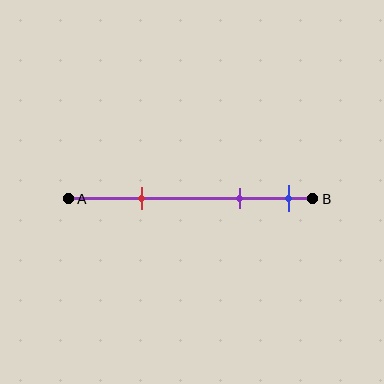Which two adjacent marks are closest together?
The purple and blue marks are the closest adjacent pair.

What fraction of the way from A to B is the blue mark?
The blue mark is approximately 90% (0.9) of the way from A to B.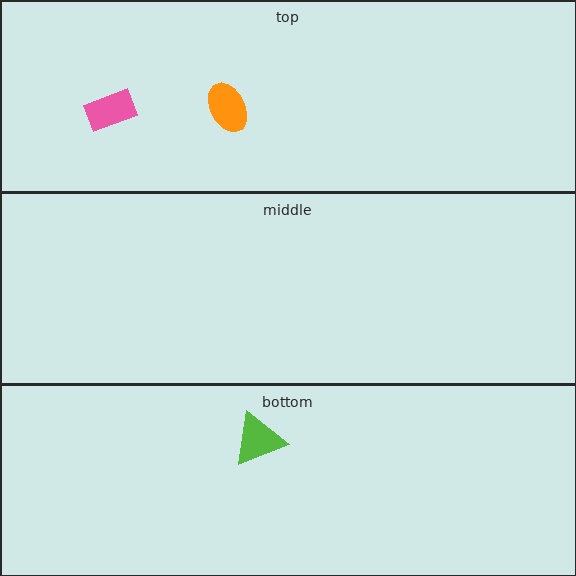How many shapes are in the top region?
2.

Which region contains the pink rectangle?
The top region.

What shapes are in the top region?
The pink rectangle, the orange ellipse.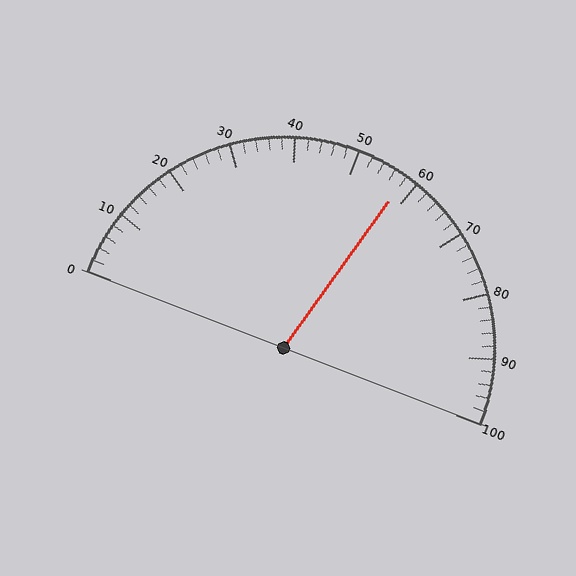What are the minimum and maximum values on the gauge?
The gauge ranges from 0 to 100.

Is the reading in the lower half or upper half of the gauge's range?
The reading is in the upper half of the range (0 to 100).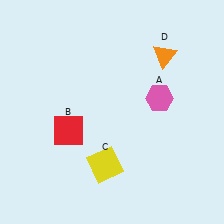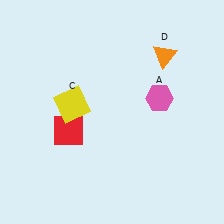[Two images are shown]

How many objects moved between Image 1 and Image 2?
1 object moved between the two images.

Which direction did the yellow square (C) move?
The yellow square (C) moved up.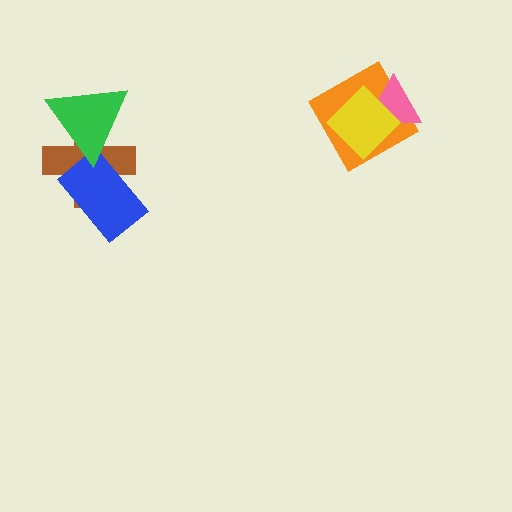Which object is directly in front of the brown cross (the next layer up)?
The blue rectangle is directly in front of the brown cross.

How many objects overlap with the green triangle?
2 objects overlap with the green triangle.